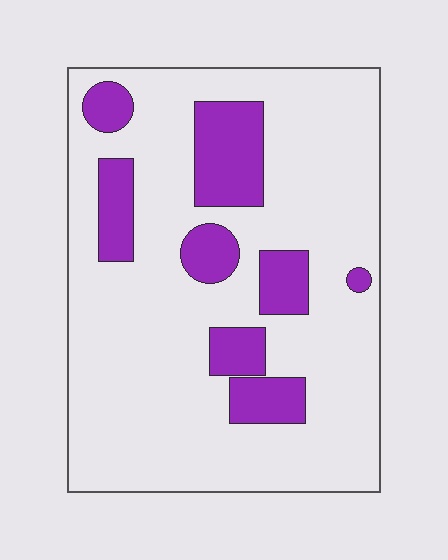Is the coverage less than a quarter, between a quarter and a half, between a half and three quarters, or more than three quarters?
Less than a quarter.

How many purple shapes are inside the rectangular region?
8.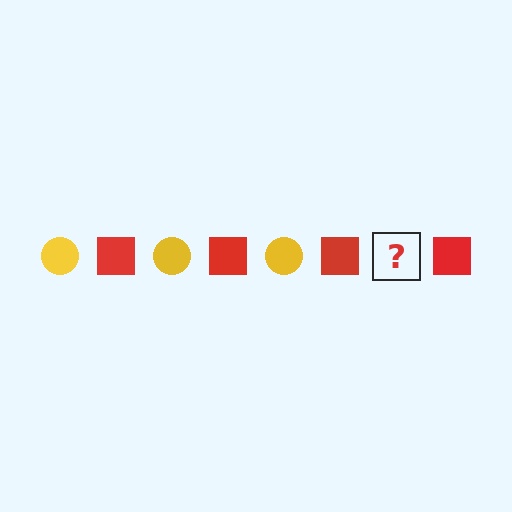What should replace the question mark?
The question mark should be replaced with a yellow circle.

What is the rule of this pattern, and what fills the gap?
The rule is that the pattern alternates between yellow circle and red square. The gap should be filled with a yellow circle.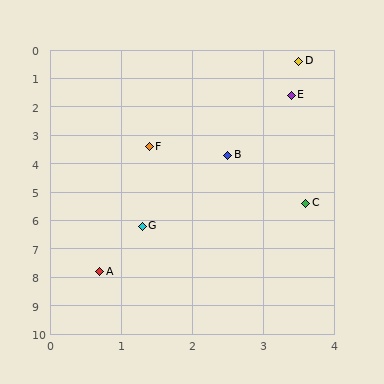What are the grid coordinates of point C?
Point C is at approximately (3.6, 5.4).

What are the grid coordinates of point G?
Point G is at approximately (1.3, 6.2).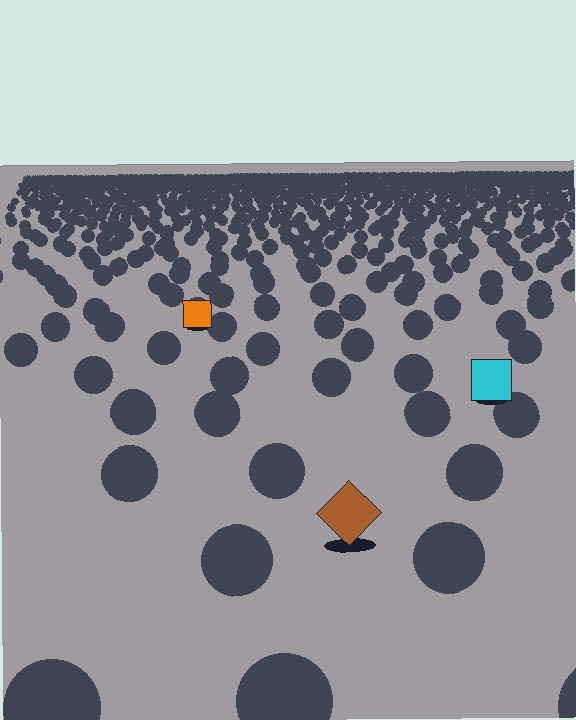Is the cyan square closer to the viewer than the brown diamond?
No. The brown diamond is closer — you can tell from the texture gradient: the ground texture is coarser near it.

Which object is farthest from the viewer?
The orange square is farthest from the viewer. It appears smaller and the ground texture around it is denser.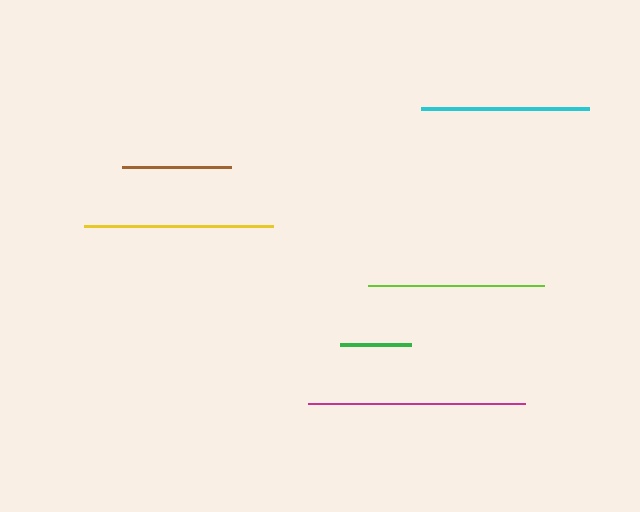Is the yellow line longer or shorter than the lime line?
The yellow line is longer than the lime line.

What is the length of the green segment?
The green segment is approximately 71 pixels long.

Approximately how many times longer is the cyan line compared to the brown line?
The cyan line is approximately 1.5 times the length of the brown line.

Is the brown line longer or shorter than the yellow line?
The yellow line is longer than the brown line.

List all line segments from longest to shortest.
From longest to shortest: magenta, yellow, lime, cyan, brown, green.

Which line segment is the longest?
The magenta line is the longest at approximately 217 pixels.